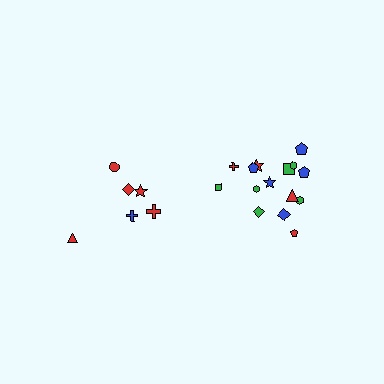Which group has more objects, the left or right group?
The right group.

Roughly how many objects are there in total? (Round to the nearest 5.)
Roughly 20 objects in total.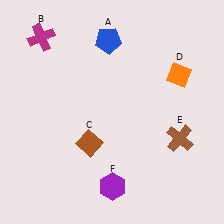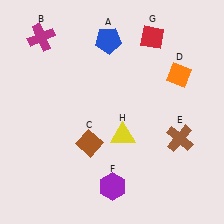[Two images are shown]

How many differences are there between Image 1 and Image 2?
There are 2 differences between the two images.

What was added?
A red diamond (G), a yellow triangle (H) were added in Image 2.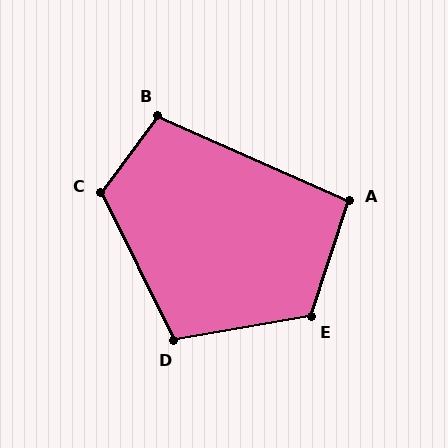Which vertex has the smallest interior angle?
A, at approximately 96 degrees.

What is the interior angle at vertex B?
Approximately 102 degrees (obtuse).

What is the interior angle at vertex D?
Approximately 106 degrees (obtuse).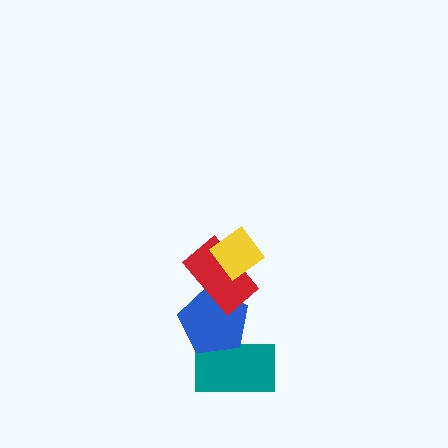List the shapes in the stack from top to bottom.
From top to bottom: the yellow diamond, the red rectangle, the blue pentagon, the teal rectangle.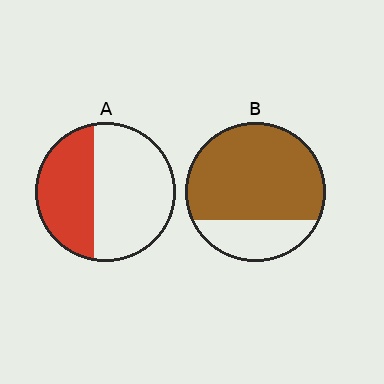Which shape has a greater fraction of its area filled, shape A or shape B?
Shape B.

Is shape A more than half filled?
No.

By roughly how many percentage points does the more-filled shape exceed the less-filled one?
By roughly 35 percentage points (B over A).